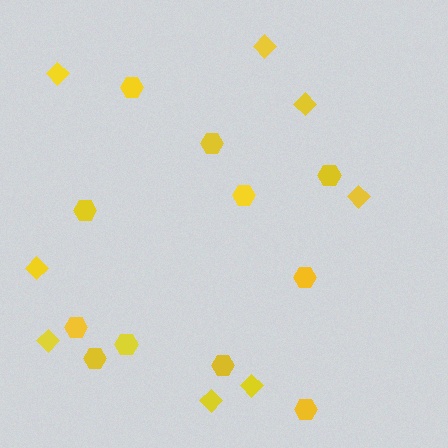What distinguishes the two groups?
There are 2 groups: one group of hexagons (11) and one group of diamonds (8).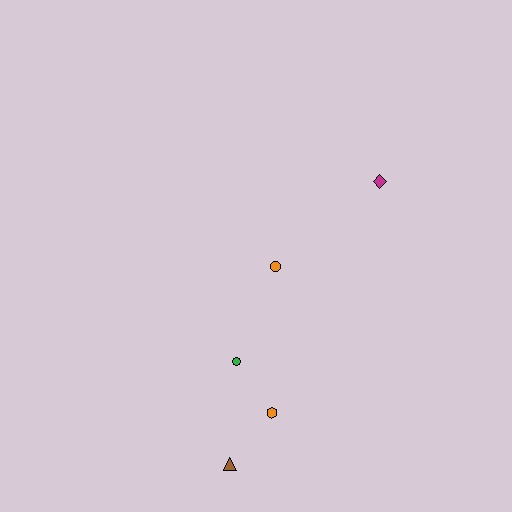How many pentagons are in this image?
There are no pentagons.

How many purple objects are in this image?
There are no purple objects.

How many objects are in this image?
There are 5 objects.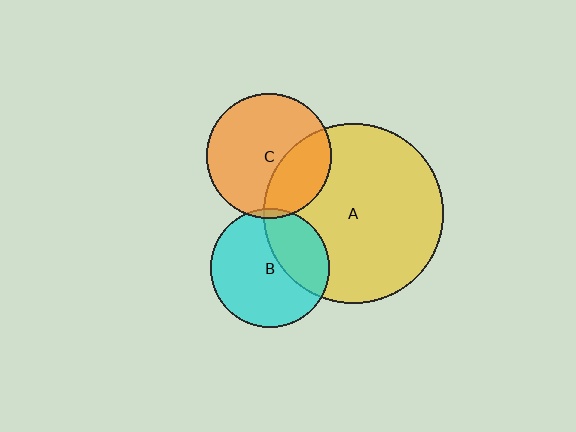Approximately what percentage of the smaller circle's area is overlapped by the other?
Approximately 35%.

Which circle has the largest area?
Circle A (yellow).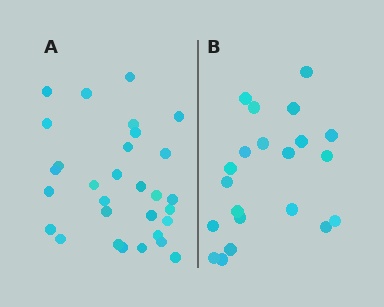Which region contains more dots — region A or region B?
Region A (the left region) has more dots.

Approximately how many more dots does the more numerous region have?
Region A has roughly 8 or so more dots than region B.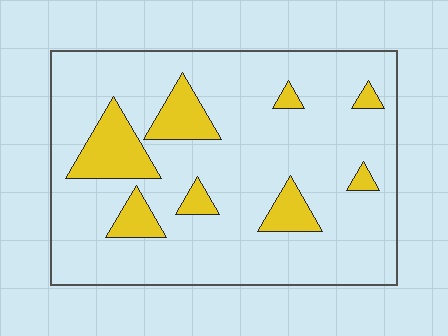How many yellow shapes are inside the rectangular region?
8.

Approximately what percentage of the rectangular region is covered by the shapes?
Approximately 15%.